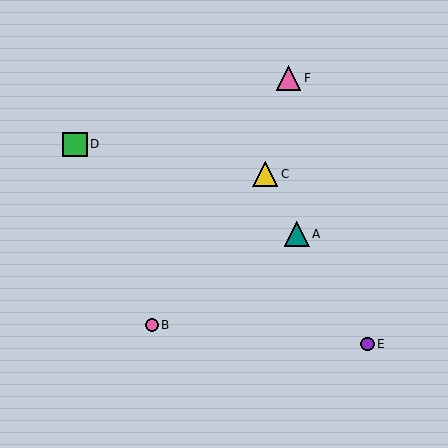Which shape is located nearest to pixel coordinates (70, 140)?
The green square (labeled D) at (75, 144) is nearest to that location.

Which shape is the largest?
The teal triangle (labeled A) is the largest.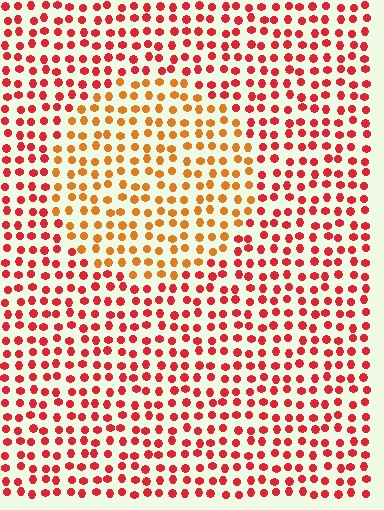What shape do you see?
I see a circle.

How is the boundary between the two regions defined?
The boundary is defined purely by a slight shift in hue (about 35 degrees). Spacing, size, and orientation are identical on both sides.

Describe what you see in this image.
The image is filled with small red elements in a uniform arrangement. A circle-shaped region is visible where the elements are tinted to a slightly different hue, forming a subtle color boundary.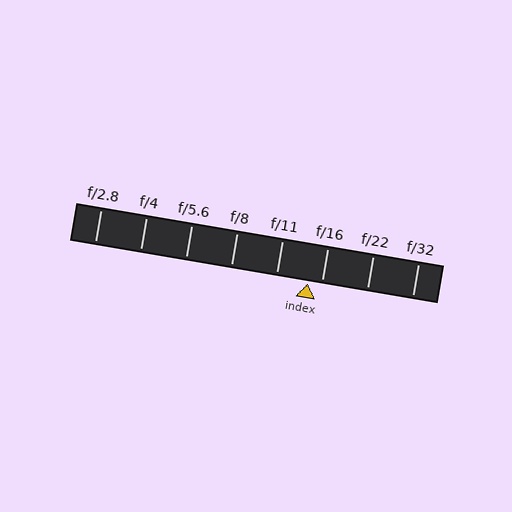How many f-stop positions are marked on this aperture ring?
There are 8 f-stop positions marked.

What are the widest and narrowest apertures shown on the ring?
The widest aperture shown is f/2.8 and the narrowest is f/32.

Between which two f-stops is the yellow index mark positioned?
The index mark is between f/11 and f/16.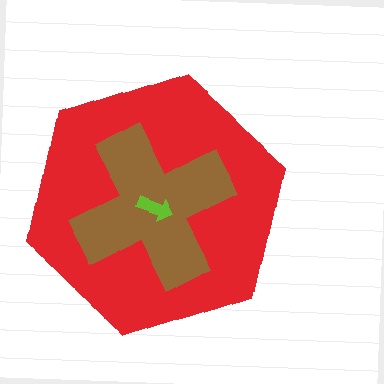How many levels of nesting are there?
3.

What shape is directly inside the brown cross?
The lime arrow.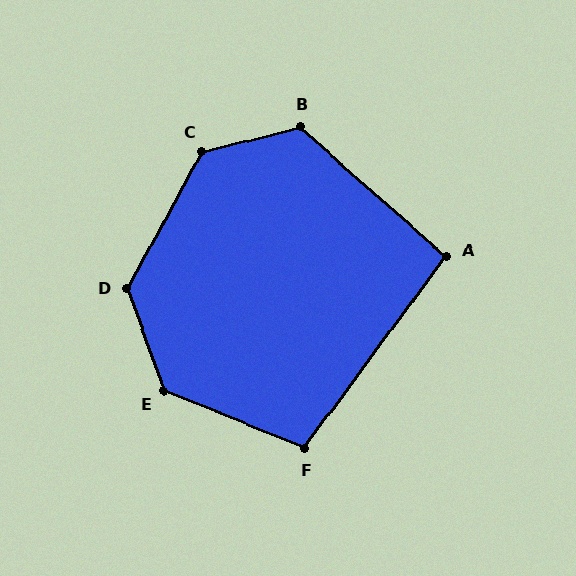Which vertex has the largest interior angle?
C, at approximately 133 degrees.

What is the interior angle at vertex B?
Approximately 124 degrees (obtuse).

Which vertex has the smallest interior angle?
A, at approximately 95 degrees.